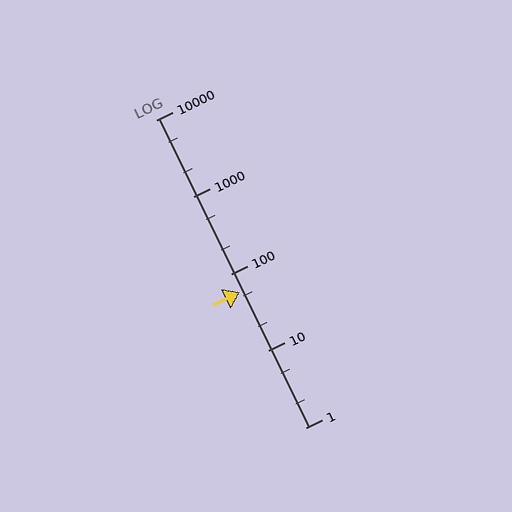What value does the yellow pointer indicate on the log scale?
The pointer indicates approximately 57.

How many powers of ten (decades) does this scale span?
The scale spans 4 decades, from 1 to 10000.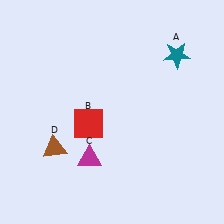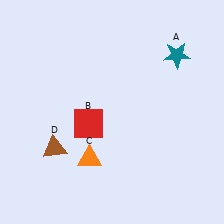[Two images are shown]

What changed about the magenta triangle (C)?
In Image 1, C is magenta. In Image 2, it changed to orange.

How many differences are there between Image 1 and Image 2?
There is 1 difference between the two images.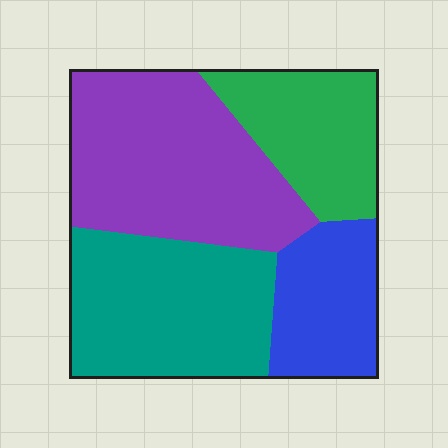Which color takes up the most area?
Purple, at roughly 35%.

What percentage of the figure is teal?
Teal covers 30% of the figure.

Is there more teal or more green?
Teal.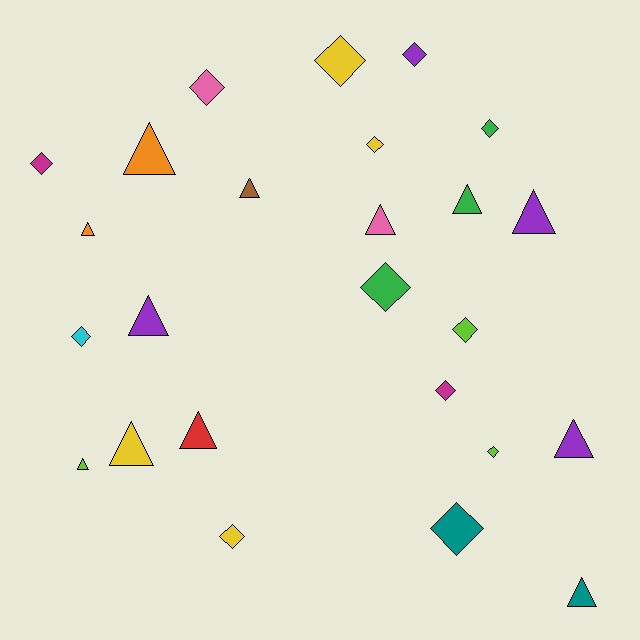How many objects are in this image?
There are 25 objects.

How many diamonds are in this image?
There are 13 diamonds.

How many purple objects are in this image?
There are 4 purple objects.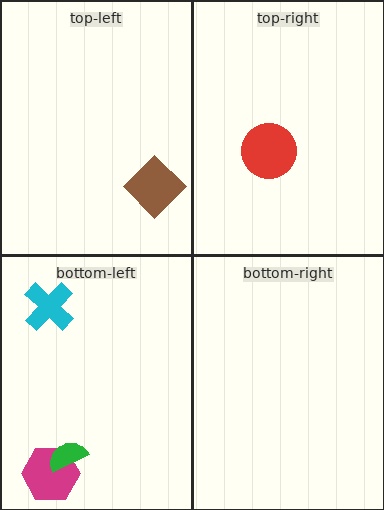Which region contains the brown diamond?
The top-left region.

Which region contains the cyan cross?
The bottom-left region.